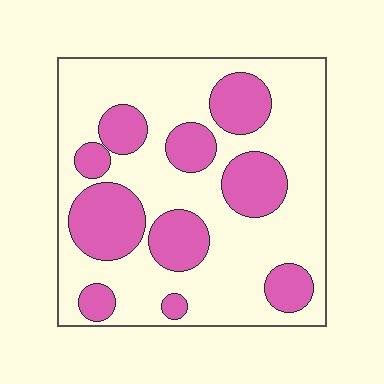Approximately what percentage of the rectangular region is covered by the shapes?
Approximately 30%.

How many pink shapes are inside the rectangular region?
10.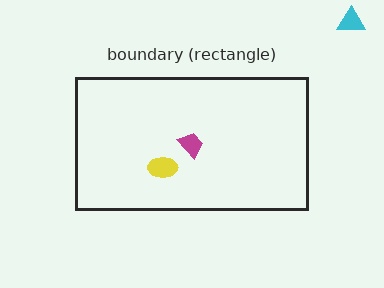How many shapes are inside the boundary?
2 inside, 1 outside.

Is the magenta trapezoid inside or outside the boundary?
Inside.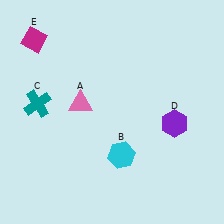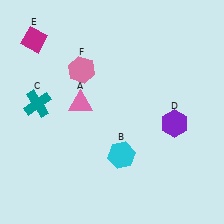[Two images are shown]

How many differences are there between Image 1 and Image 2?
There is 1 difference between the two images.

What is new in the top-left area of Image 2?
A pink hexagon (F) was added in the top-left area of Image 2.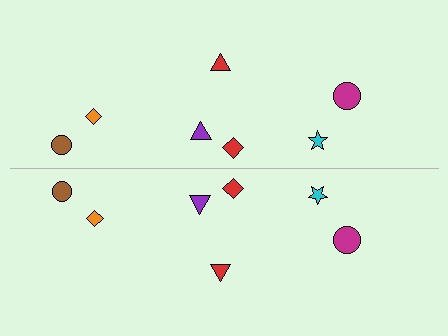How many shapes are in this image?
There are 14 shapes in this image.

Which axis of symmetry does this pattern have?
The pattern has a horizontal axis of symmetry running through the center of the image.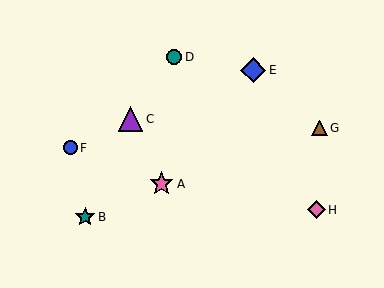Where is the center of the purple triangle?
The center of the purple triangle is at (130, 119).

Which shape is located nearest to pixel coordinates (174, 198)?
The pink star (labeled A) at (162, 184) is nearest to that location.